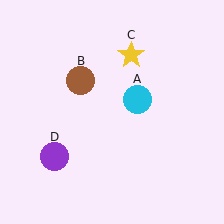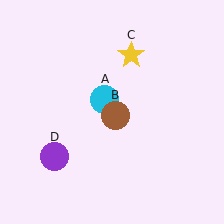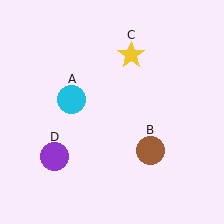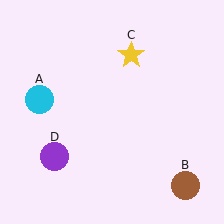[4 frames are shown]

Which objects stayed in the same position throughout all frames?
Yellow star (object C) and purple circle (object D) remained stationary.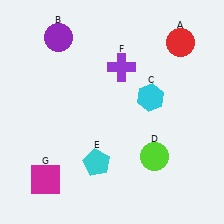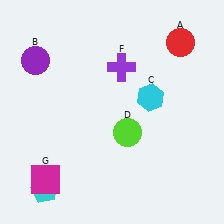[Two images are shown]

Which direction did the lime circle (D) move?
The lime circle (D) moved left.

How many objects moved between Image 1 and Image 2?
3 objects moved between the two images.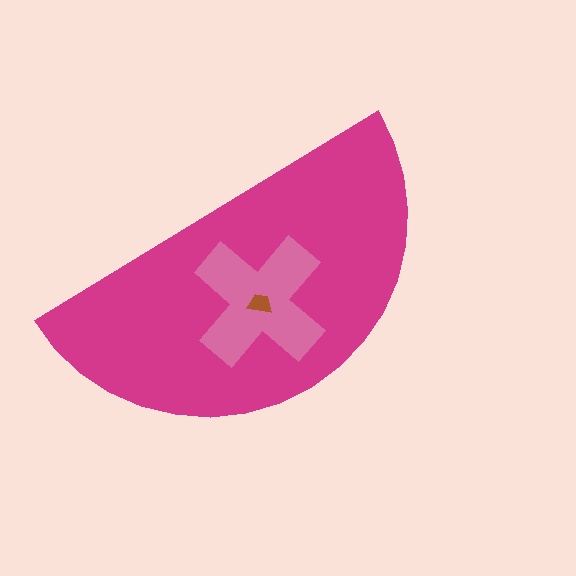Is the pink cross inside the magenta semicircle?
Yes.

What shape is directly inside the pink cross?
The brown trapezoid.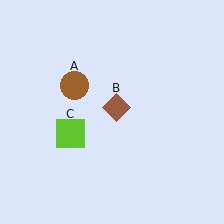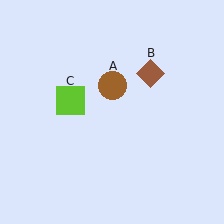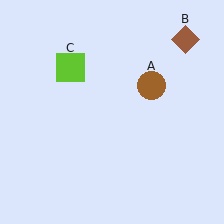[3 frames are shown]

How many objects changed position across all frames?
3 objects changed position: brown circle (object A), brown diamond (object B), lime square (object C).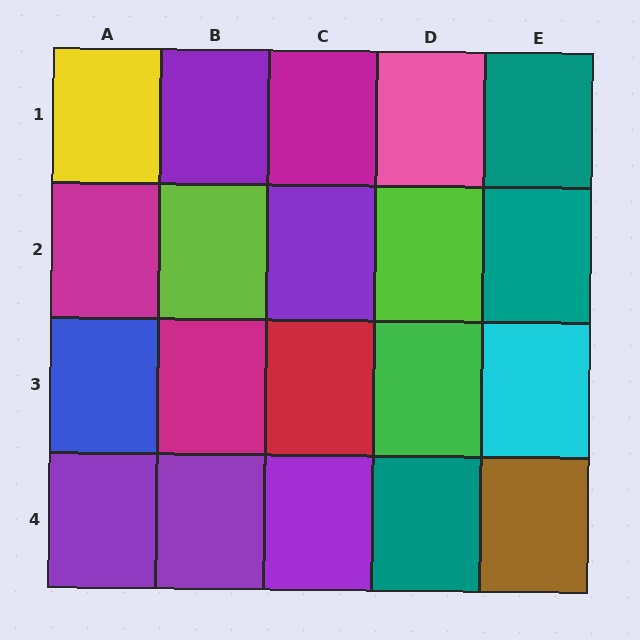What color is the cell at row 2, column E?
Teal.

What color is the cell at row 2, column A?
Magenta.